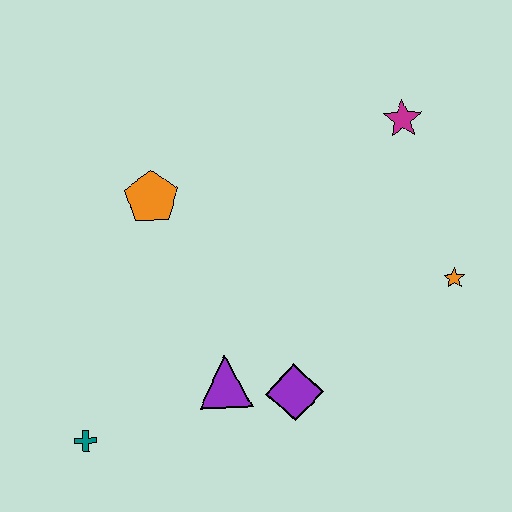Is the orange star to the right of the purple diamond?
Yes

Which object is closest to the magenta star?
The orange star is closest to the magenta star.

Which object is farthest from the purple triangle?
The magenta star is farthest from the purple triangle.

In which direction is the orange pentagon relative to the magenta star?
The orange pentagon is to the left of the magenta star.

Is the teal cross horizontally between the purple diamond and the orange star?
No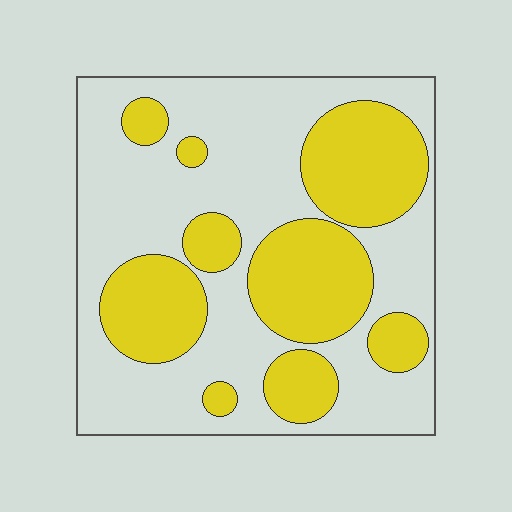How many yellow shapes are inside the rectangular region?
9.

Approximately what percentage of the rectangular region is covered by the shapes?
Approximately 40%.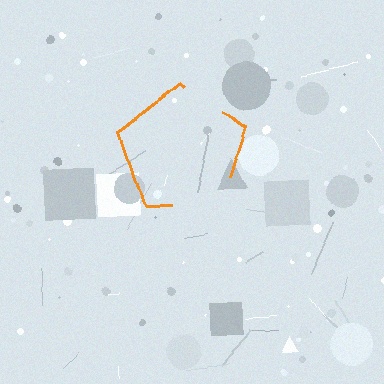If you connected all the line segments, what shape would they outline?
They would outline a pentagon.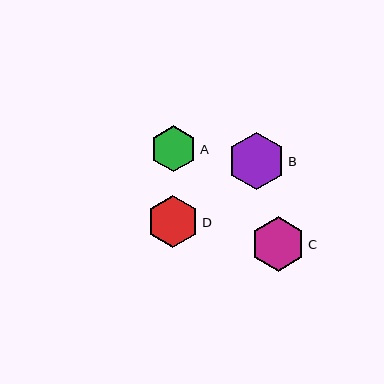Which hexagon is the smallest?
Hexagon A is the smallest with a size of approximately 46 pixels.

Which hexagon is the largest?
Hexagon B is the largest with a size of approximately 57 pixels.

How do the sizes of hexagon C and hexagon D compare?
Hexagon C and hexagon D are approximately the same size.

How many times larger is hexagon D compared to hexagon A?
Hexagon D is approximately 1.1 times the size of hexagon A.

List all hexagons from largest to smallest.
From largest to smallest: B, C, D, A.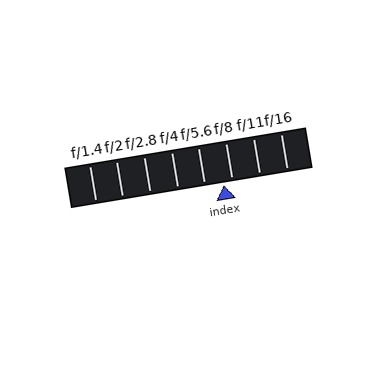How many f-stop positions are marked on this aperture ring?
There are 8 f-stop positions marked.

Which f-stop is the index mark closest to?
The index mark is closest to f/8.